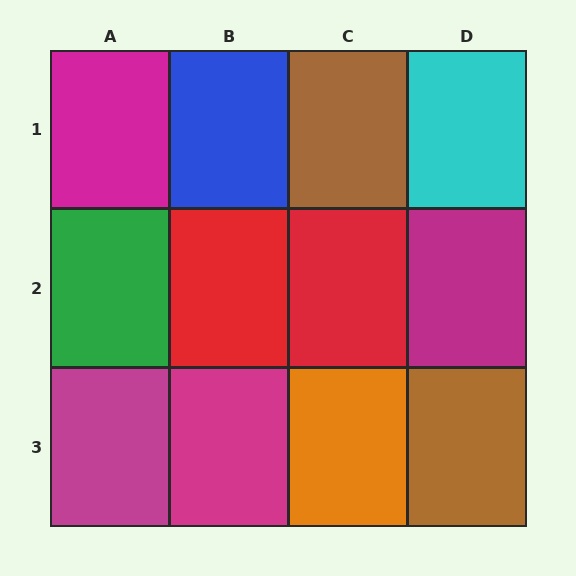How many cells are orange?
1 cell is orange.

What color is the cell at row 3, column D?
Brown.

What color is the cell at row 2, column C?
Red.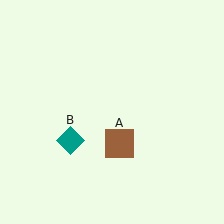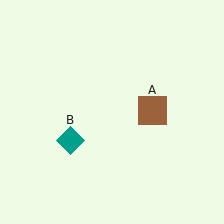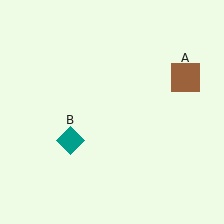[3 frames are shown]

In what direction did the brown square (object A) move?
The brown square (object A) moved up and to the right.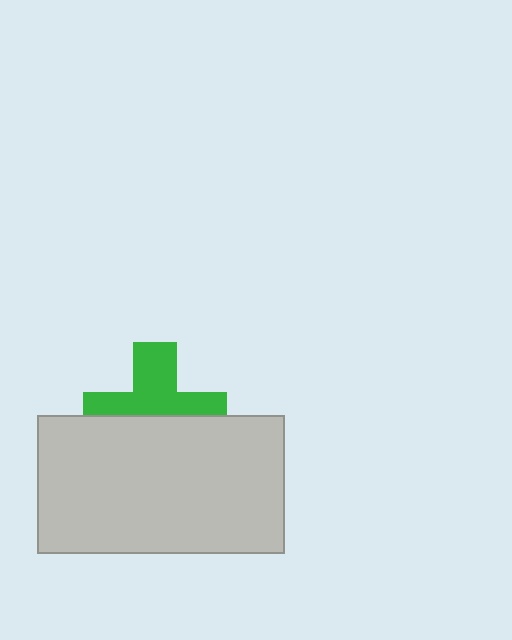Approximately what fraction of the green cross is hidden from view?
Roughly 47% of the green cross is hidden behind the light gray rectangle.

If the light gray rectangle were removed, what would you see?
You would see the complete green cross.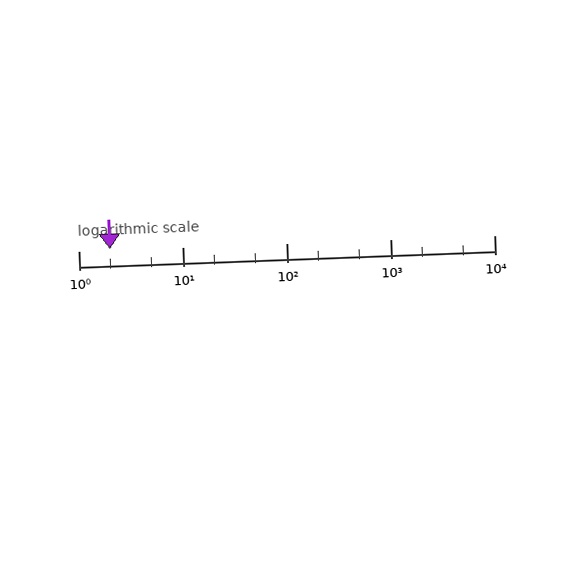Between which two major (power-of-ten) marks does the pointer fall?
The pointer is between 1 and 10.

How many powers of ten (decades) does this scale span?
The scale spans 4 decades, from 1 to 10000.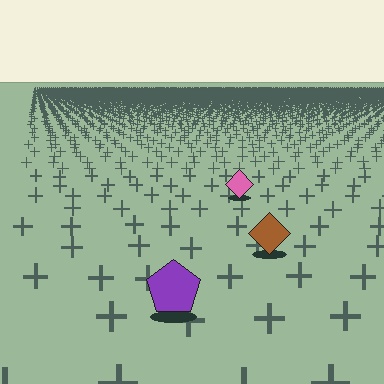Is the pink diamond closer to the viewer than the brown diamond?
No. The brown diamond is closer — you can tell from the texture gradient: the ground texture is coarser near it.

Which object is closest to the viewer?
The purple pentagon is closest. The texture marks near it are larger and more spread out.